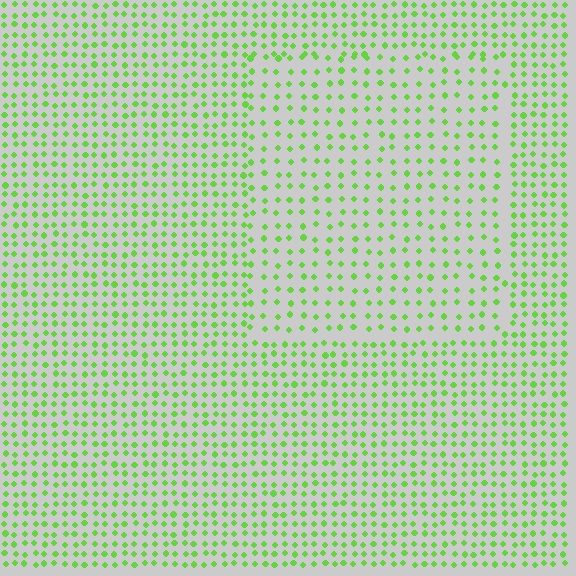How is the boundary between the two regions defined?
The boundary is defined by a change in element density (approximately 1.7x ratio). All elements are the same color, size, and shape.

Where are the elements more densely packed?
The elements are more densely packed outside the rectangle boundary.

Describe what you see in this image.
The image contains small lime elements arranged at two different densities. A rectangle-shaped region is visible where the elements are less densely packed than the surrounding area.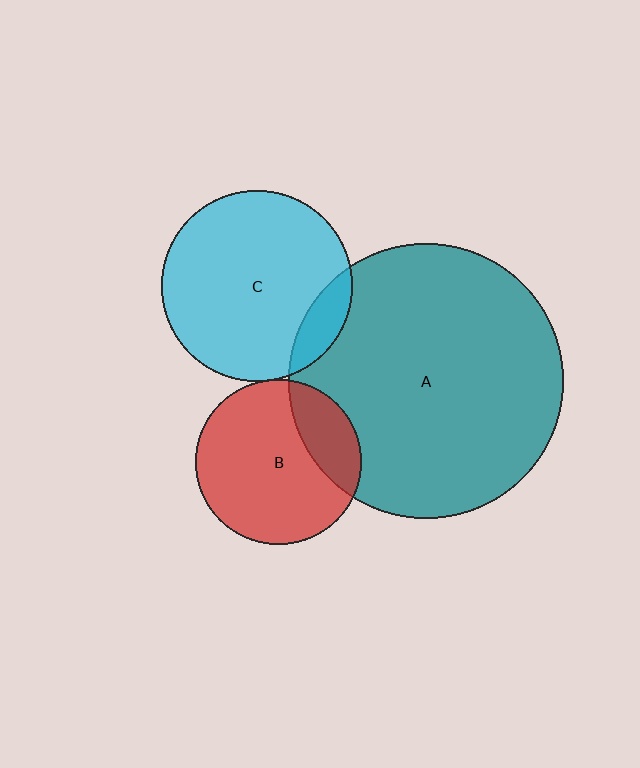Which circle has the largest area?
Circle A (teal).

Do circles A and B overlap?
Yes.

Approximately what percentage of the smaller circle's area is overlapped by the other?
Approximately 25%.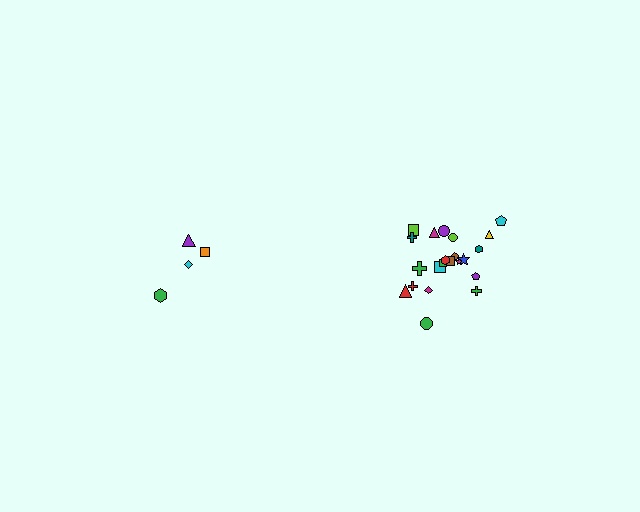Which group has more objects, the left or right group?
The right group.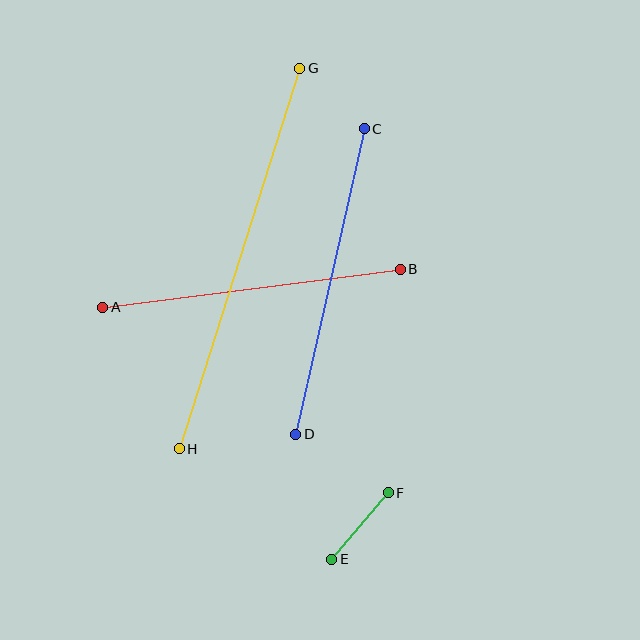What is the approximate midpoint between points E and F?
The midpoint is at approximately (360, 526) pixels.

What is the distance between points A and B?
The distance is approximately 300 pixels.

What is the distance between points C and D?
The distance is approximately 313 pixels.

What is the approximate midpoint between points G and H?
The midpoint is at approximately (240, 258) pixels.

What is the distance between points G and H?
The distance is approximately 399 pixels.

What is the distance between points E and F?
The distance is approximately 88 pixels.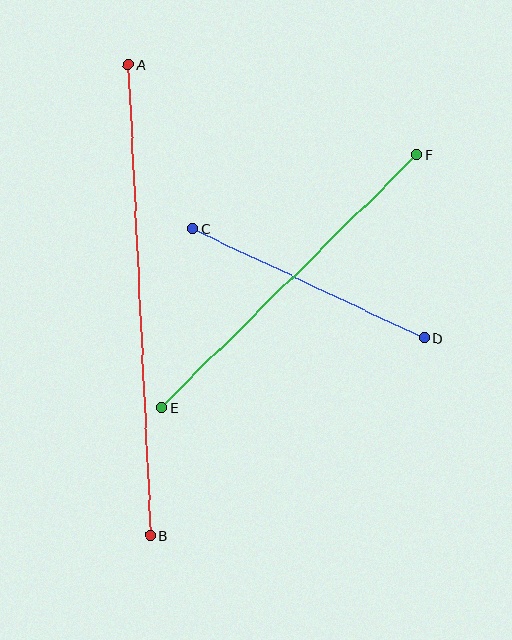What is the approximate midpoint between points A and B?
The midpoint is at approximately (139, 300) pixels.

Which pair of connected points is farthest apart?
Points A and B are farthest apart.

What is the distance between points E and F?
The distance is approximately 359 pixels.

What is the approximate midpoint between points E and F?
The midpoint is at approximately (289, 281) pixels.